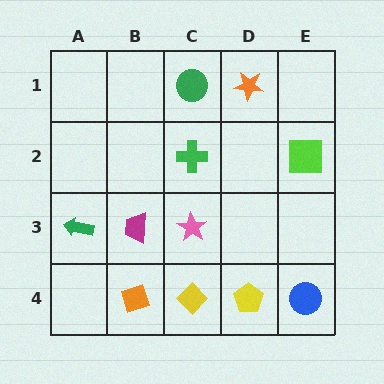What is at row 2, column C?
A green cross.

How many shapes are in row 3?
3 shapes.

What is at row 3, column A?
A green arrow.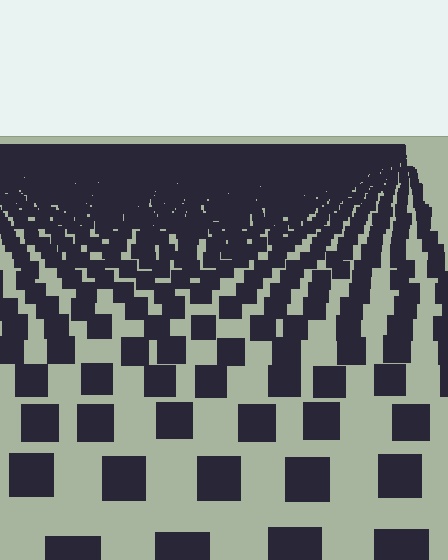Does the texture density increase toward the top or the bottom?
Density increases toward the top.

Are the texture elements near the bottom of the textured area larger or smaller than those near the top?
Larger. Near the bottom, elements are closer to the viewer and appear at a bigger on-screen size.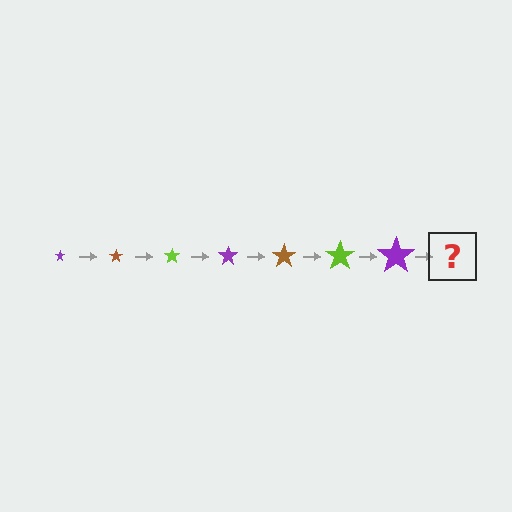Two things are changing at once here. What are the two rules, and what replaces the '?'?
The two rules are that the star grows larger each step and the color cycles through purple, brown, and lime. The '?' should be a brown star, larger than the previous one.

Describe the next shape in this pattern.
It should be a brown star, larger than the previous one.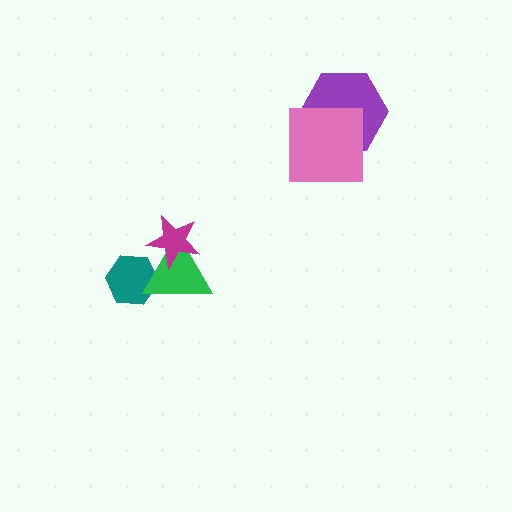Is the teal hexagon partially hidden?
Yes, it is partially covered by another shape.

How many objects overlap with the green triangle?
2 objects overlap with the green triangle.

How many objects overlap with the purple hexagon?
1 object overlaps with the purple hexagon.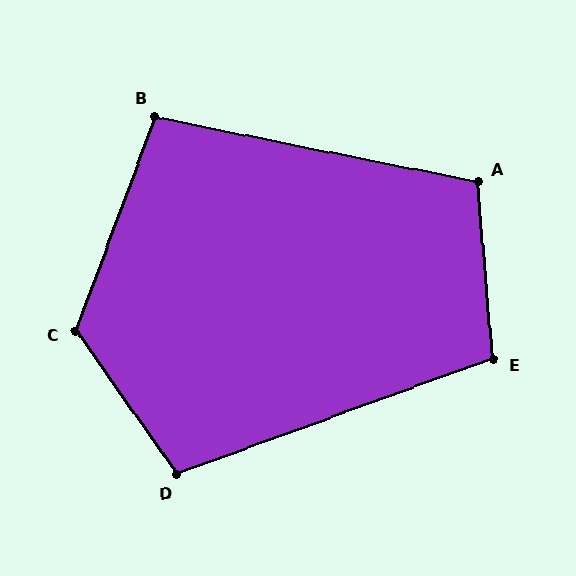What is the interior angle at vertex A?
Approximately 107 degrees (obtuse).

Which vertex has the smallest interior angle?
B, at approximately 99 degrees.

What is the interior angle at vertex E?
Approximately 105 degrees (obtuse).